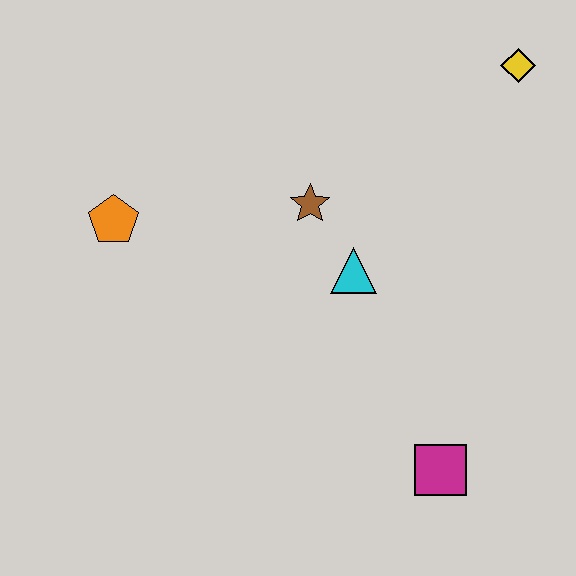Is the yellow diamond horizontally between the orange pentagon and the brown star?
No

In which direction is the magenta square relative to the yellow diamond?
The magenta square is below the yellow diamond.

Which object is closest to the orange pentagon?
The brown star is closest to the orange pentagon.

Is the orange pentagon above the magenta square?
Yes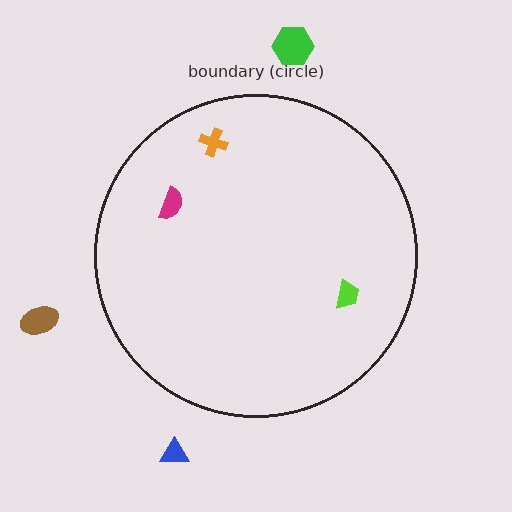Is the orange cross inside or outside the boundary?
Inside.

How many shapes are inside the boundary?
3 inside, 3 outside.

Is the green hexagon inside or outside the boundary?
Outside.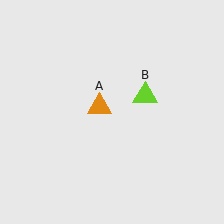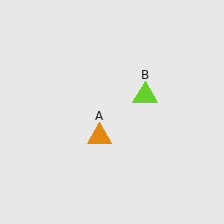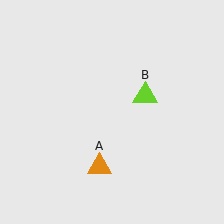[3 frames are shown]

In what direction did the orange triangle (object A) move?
The orange triangle (object A) moved down.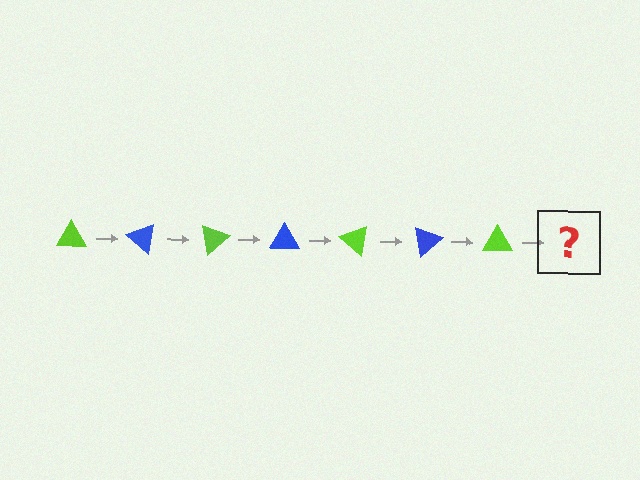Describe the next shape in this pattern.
It should be a blue triangle, rotated 280 degrees from the start.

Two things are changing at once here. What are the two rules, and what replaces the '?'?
The two rules are that it rotates 40 degrees each step and the color cycles through lime and blue. The '?' should be a blue triangle, rotated 280 degrees from the start.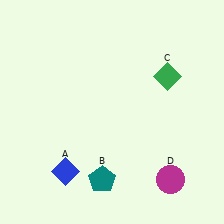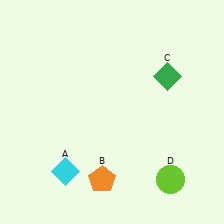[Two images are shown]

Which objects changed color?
A changed from blue to cyan. B changed from teal to orange. D changed from magenta to lime.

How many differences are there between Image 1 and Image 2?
There are 3 differences between the two images.